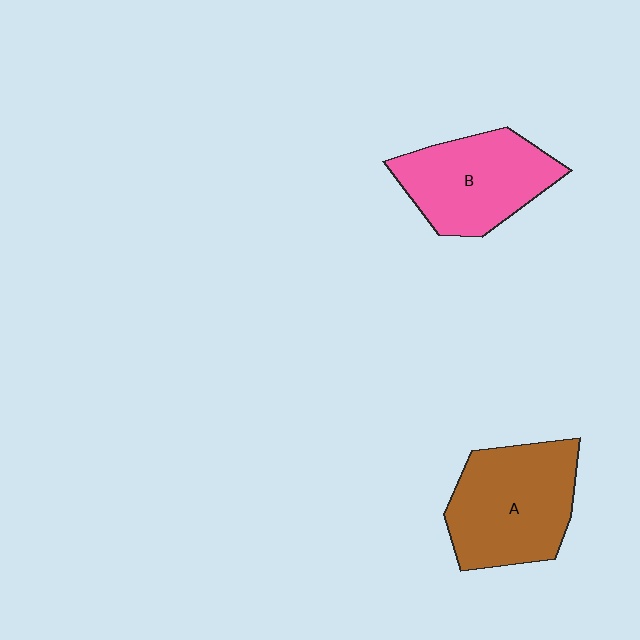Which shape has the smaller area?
Shape B (pink).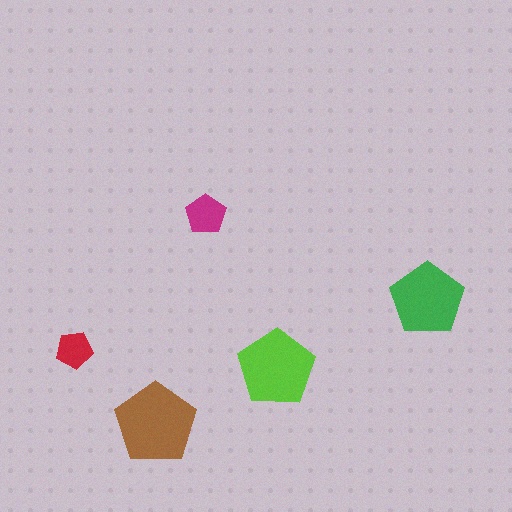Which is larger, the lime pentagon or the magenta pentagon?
The lime one.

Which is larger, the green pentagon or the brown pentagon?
The brown one.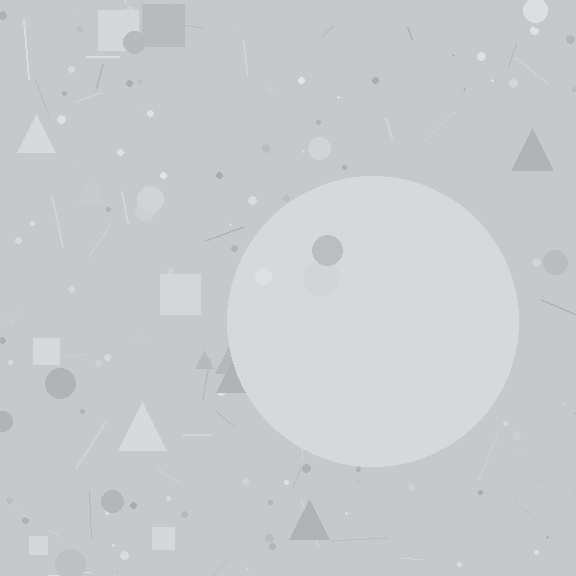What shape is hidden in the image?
A circle is hidden in the image.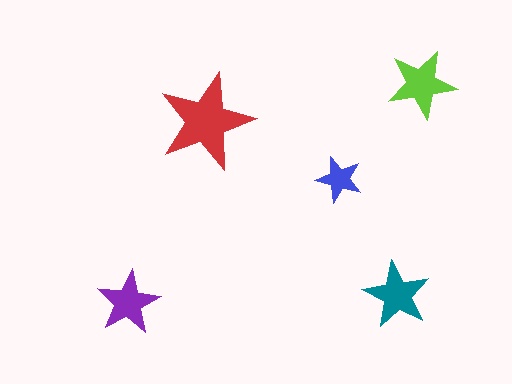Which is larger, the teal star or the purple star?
The teal one.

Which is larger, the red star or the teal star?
The red one.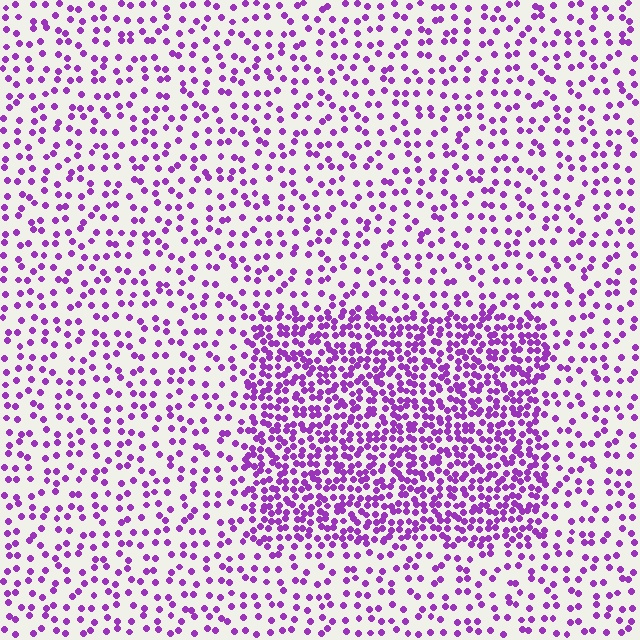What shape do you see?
I see a rectangle.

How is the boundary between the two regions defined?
The boundary is defined by a change in element density (approximately 2.4x ratio). All elements are the same color, size, and shape.